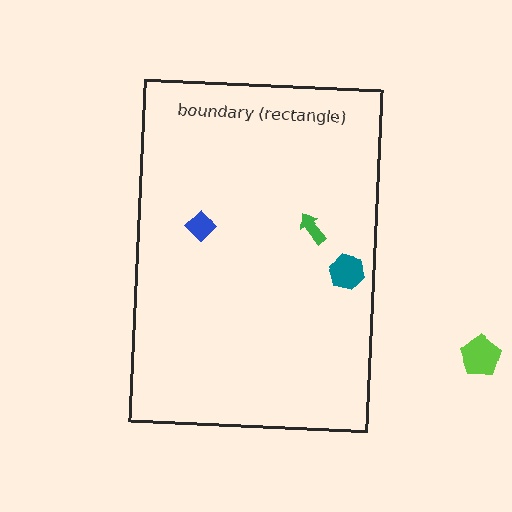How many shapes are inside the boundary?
3 inside, 1 outside.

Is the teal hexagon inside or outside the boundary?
Inside.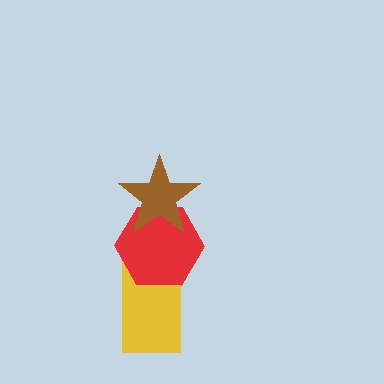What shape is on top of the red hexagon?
The brown star is on top of the red hexagon.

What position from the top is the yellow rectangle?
The yellow rectangle is 3rd from the top.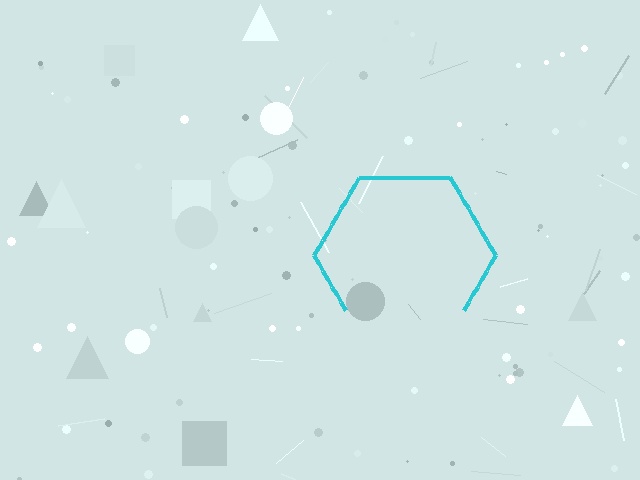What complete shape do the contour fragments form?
The contour fragments form a hexagon.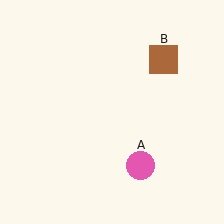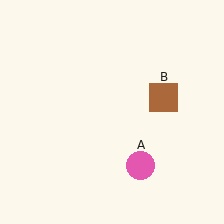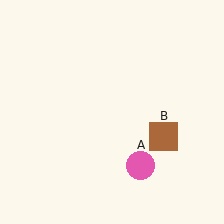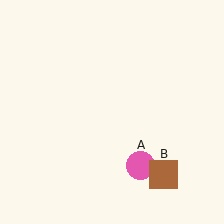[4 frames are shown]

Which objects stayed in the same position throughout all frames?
Pink circle (object A) remained stationary.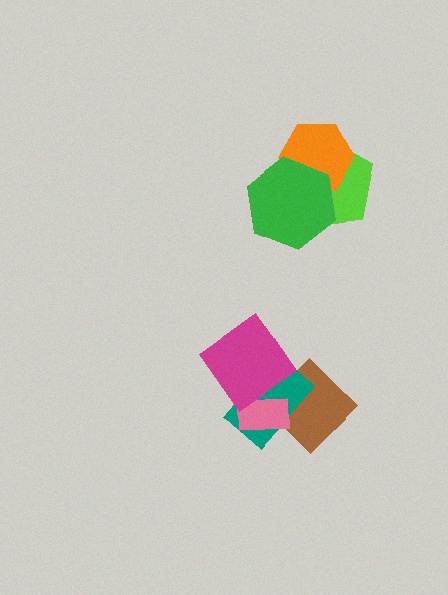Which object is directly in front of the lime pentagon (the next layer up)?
The orange hexagon is directly in front of the lime pentagon.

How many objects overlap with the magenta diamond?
3 objects overlap with the magenta diamond.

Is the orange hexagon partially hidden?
Yes, it is partially covered by another shape.